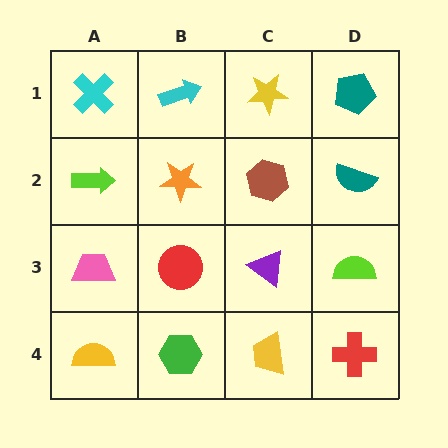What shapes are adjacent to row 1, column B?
An orange star (row 2, column B), a cyan cross (row 1, column A), a yellow star (row 1, column C).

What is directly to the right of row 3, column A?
A red circle.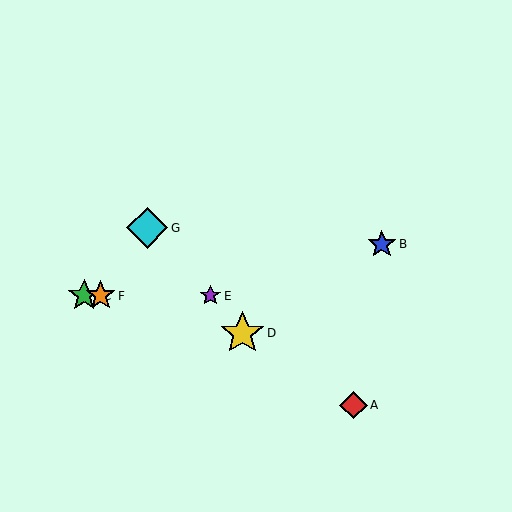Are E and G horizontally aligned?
No, E is at y≈296 and G is at y≈228.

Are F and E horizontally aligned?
Yes, both are at y≈296.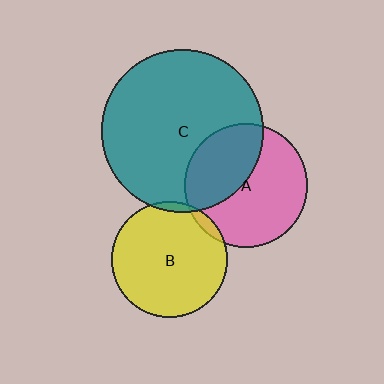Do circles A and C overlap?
Yes.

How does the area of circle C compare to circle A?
Approximately 1.7 times.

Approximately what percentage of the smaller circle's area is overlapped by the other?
Approximately 40%.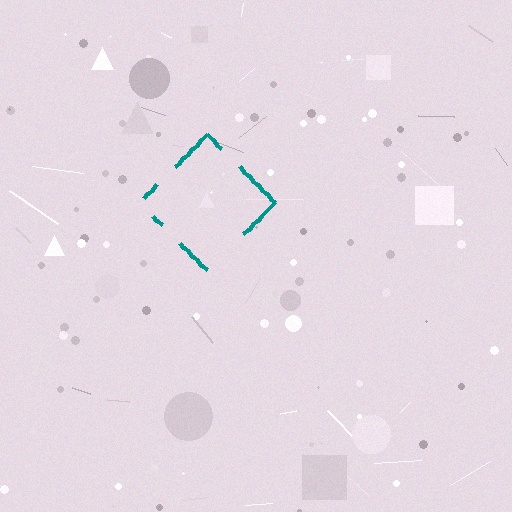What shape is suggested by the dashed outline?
The dashed outline suggests a diamond.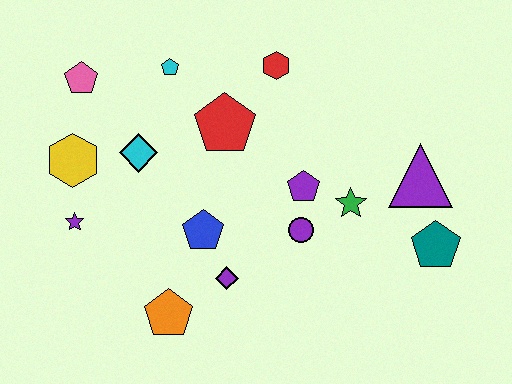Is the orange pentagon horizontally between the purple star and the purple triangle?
Yes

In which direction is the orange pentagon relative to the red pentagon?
The orange pentagon is below the red pentagon.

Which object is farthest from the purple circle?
The pink pentagon is farthest from the purple circle.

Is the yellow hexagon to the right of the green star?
No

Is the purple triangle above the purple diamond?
Yes